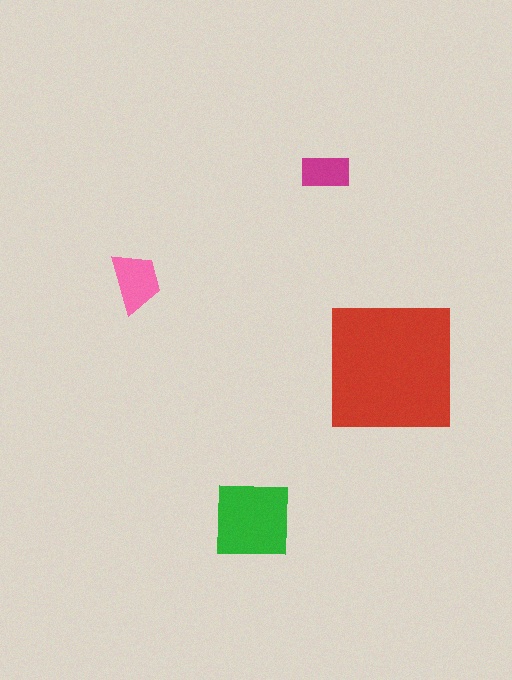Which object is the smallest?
The magenta rectangle.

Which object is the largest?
The red square.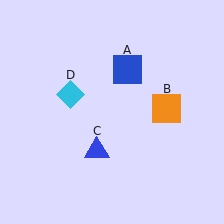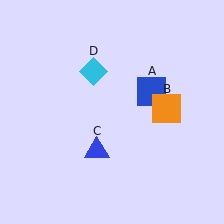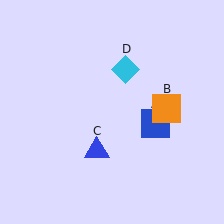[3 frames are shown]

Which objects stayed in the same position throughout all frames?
Orange square (object B) and blue triangle (object C) remained stationary.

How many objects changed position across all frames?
2 objects changed position: blue square (object A), cyan diamond (object D).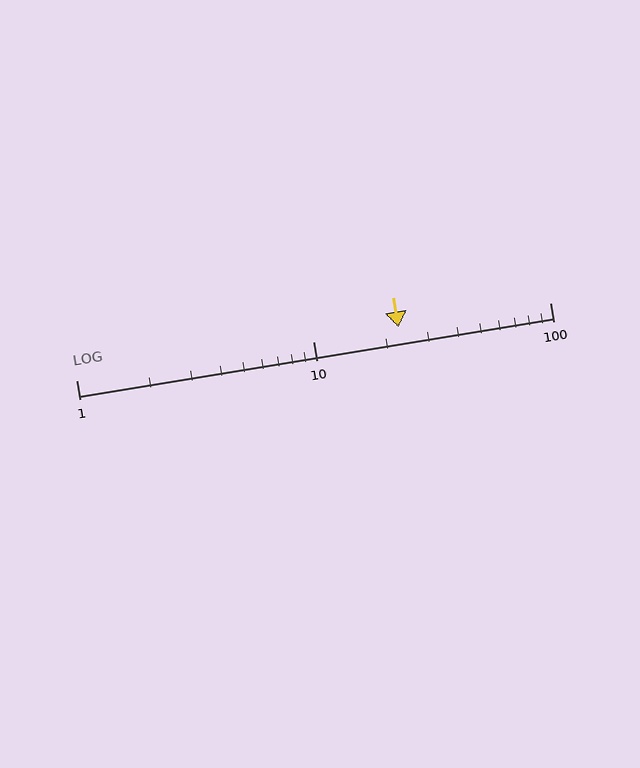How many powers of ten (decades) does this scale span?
The scale spans 2 decades, from 1 to 100.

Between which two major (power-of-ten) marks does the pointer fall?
The pointer is between 10 and 100.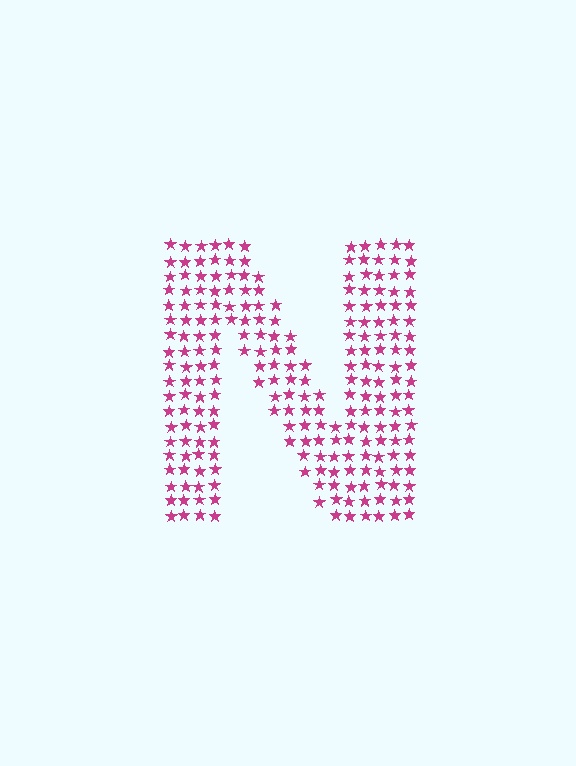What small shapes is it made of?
It is made of small stars.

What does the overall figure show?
The overall figure shows the letter N.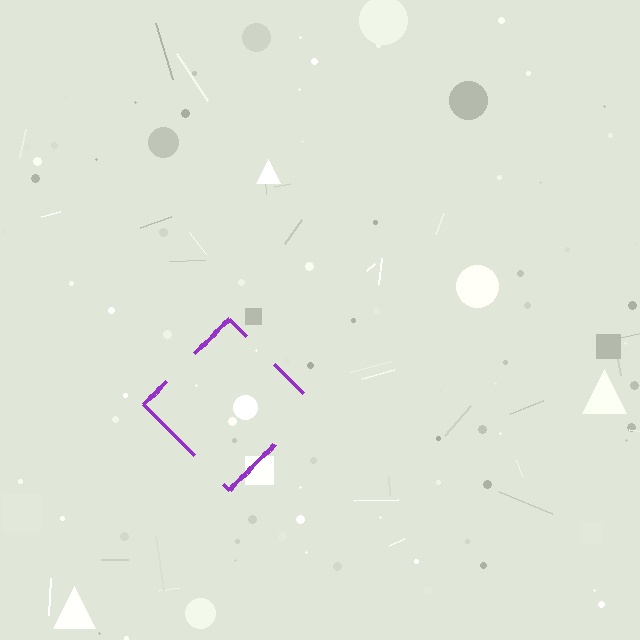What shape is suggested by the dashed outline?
The dashed outline suggests a diamond.